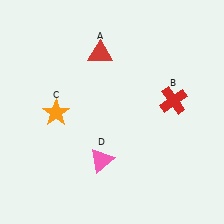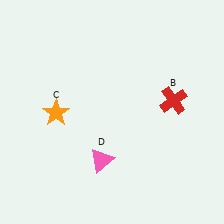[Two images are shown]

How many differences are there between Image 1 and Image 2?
There is 1 difference between the two images.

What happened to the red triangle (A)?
The red triangle (A) was removed in Image 2. It was in the top-left area of Image 1.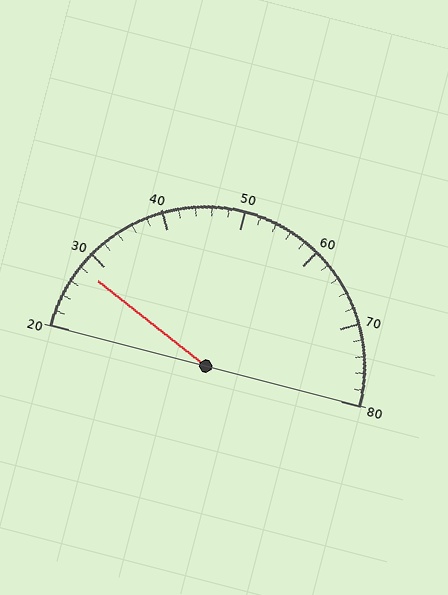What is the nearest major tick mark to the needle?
The nearest major tick mark is 30.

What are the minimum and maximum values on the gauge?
The gauge ranges from 20 to 80.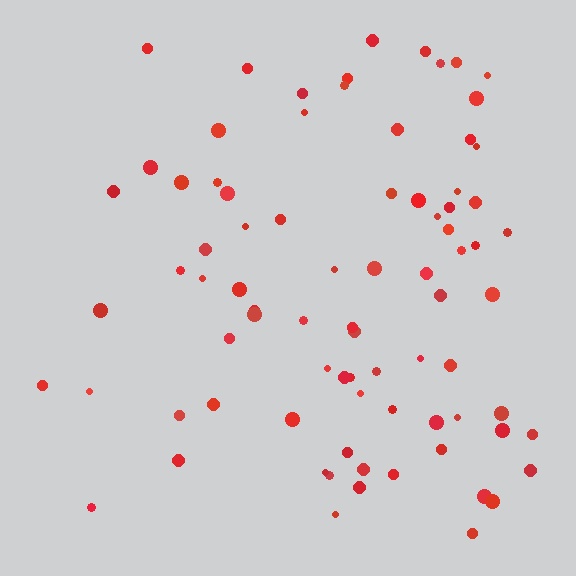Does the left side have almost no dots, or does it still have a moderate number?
Still a moderate number, just noticeably fewer than the right.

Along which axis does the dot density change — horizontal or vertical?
Horizontal.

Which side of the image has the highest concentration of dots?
The right.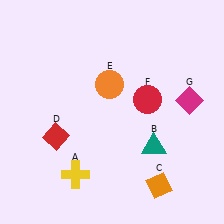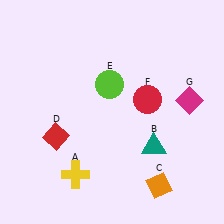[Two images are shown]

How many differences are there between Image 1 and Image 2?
There is 1 difference between the two images.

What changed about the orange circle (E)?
In Image 1, E is orange. In Image 2, it changed to lime.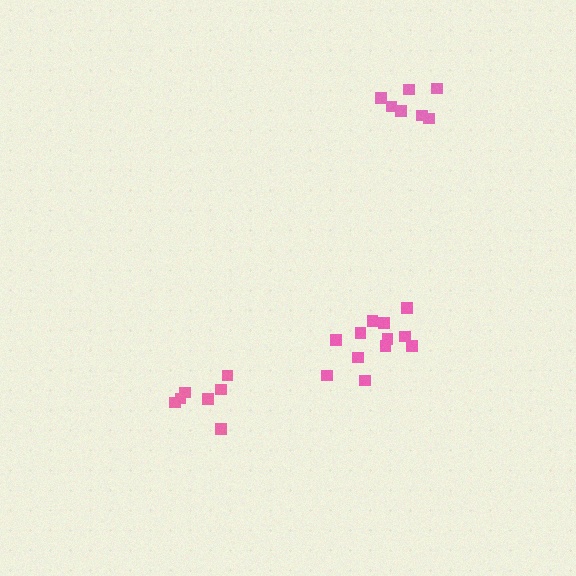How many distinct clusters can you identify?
There are 3 distinct clusters.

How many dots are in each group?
Group 1: 7 dots, Group 2: 7 dots, Group 3: 12 dots (26 total).